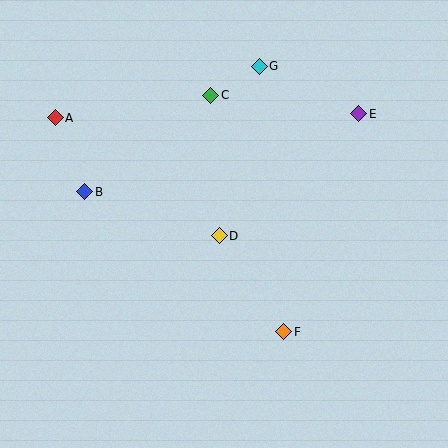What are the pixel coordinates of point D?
Point D is at (219, 236).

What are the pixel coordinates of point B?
Point B is at (85, 192).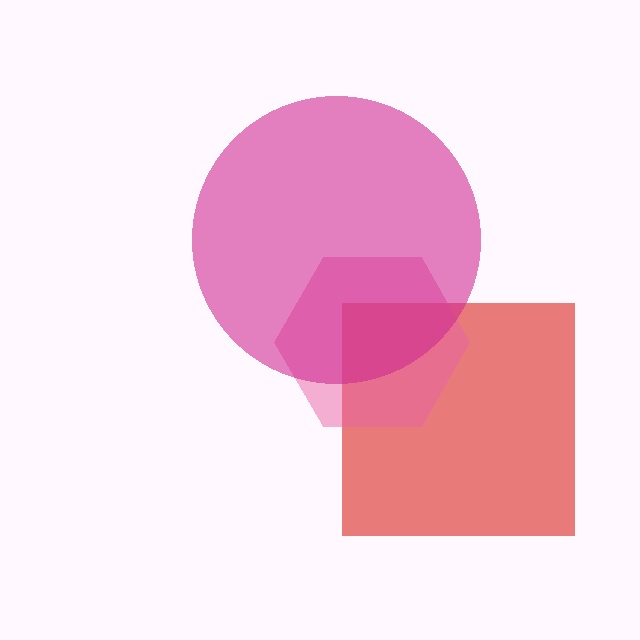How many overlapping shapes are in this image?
There are 3 overlapping shapes in the image.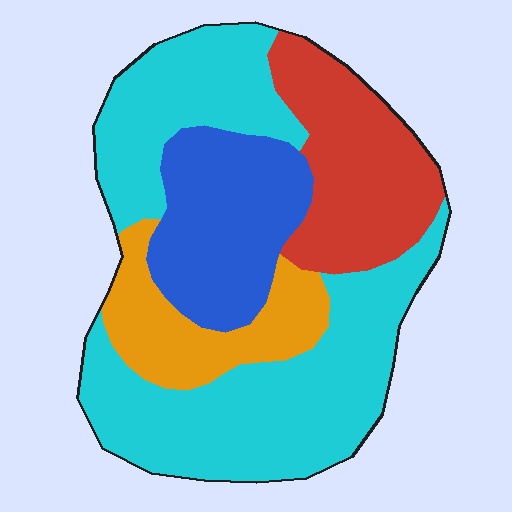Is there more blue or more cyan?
Cyan.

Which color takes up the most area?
Cyan, at roughly 50%.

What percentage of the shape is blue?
Blue takes up less than a quarter of the shape.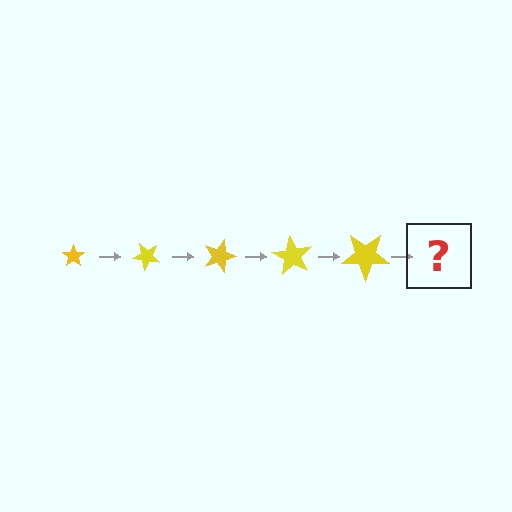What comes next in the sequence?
The next element should be a star, larger than the previous one and rotated 225 degrees from the start.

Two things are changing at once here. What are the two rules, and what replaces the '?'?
The two rules are that the star grows larger each step and it rotates 45 degrees each step. The '?' should be a star, larger than the previous one and rotated 225 degrees from the start.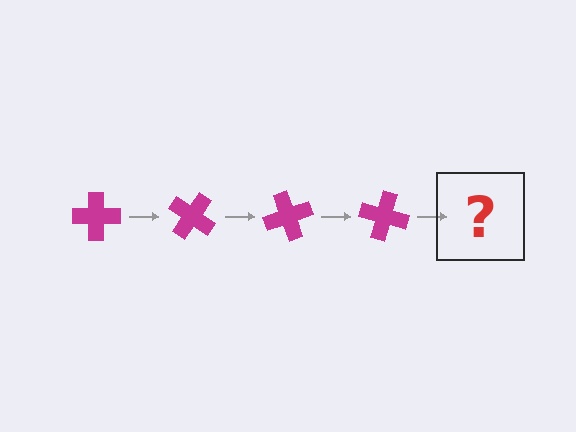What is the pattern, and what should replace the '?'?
The pattern is that the cross rotates 35 degrees each step. The '?' should be a magenta cross rotated 140 degrees.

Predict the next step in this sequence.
The next step is a magenta cross rotated 140 degrees.